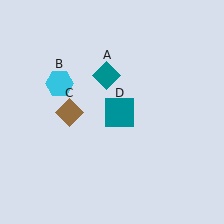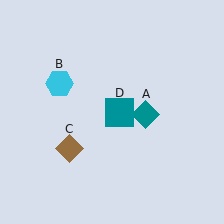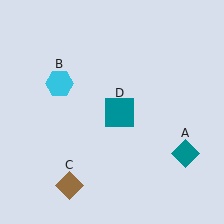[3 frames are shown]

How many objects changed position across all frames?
2 objects changed position: teal diamond (object A), brown diamond (object C).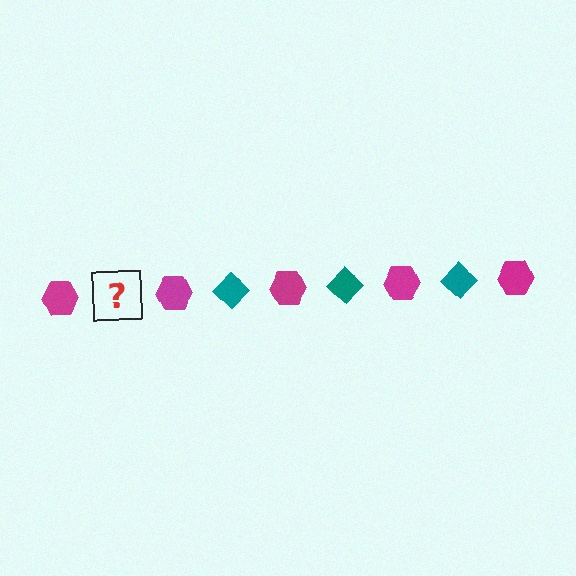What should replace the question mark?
The question mark should be replaced with a teal diamond.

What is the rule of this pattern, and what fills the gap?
The rule is that the pattern alternates between magenta hexagon and teal diamond. The gap should be filled with a teal diamond.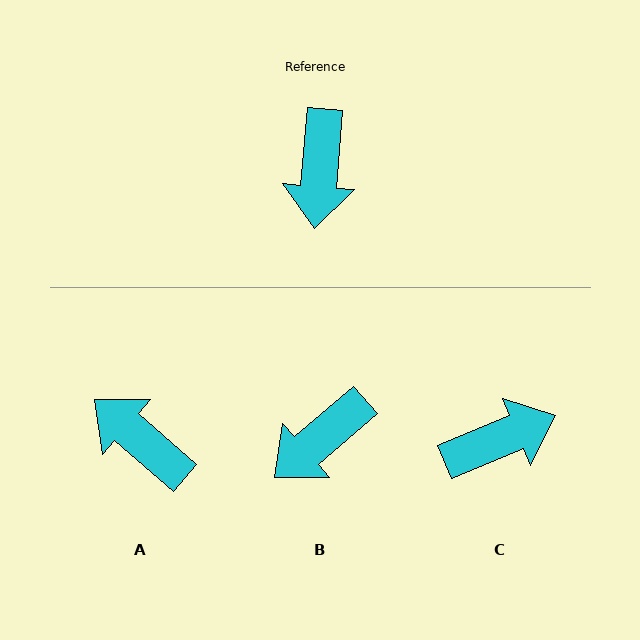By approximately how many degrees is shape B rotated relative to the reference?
Approximately 44 degrees clockwise.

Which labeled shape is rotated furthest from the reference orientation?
A, about 126 degrees away.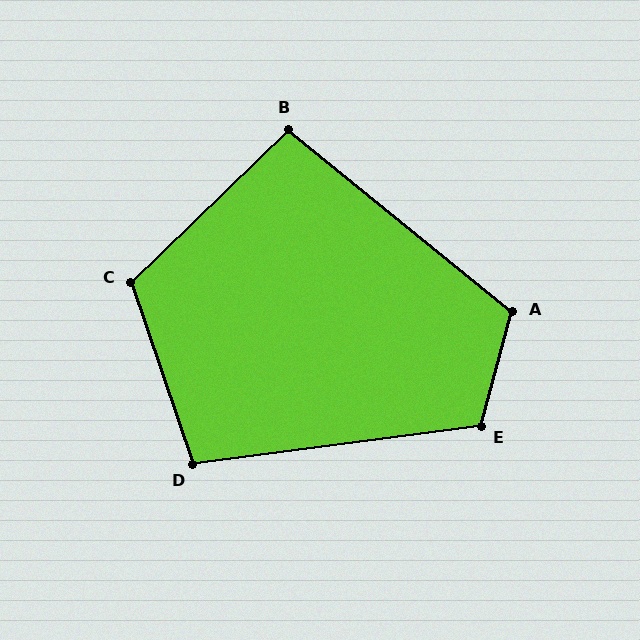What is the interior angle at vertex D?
Approximately 101 degrees (obtuse).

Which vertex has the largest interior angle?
C, at approximately 116 degrees.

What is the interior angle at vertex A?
Approximately 114 degrees (obtuse).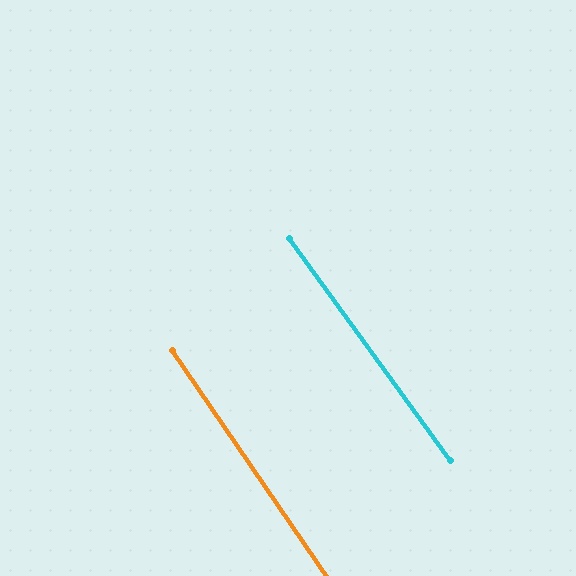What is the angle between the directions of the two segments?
Approximately 1 degree.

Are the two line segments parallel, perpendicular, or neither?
Parallel — their directions differ by only 1.4°.